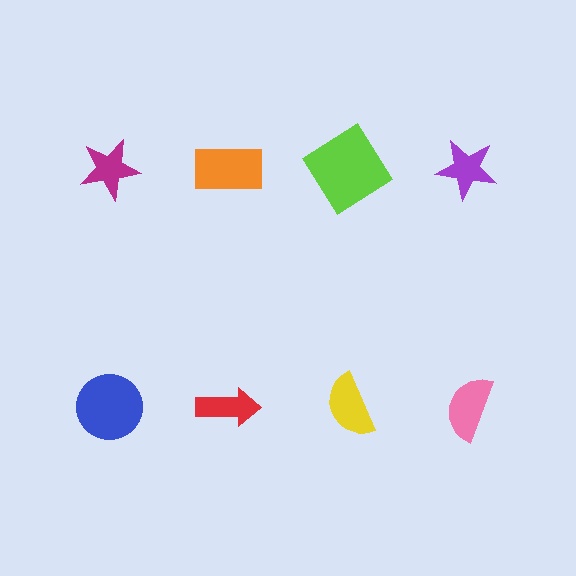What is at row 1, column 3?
A lime diamond.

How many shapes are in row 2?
4 shapes.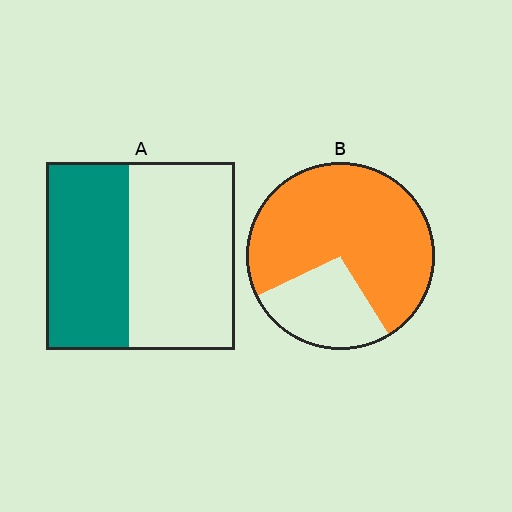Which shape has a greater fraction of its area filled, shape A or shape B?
Shape B.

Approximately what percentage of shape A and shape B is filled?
A is approximately 45% and B is approximately 75%.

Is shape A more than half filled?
No.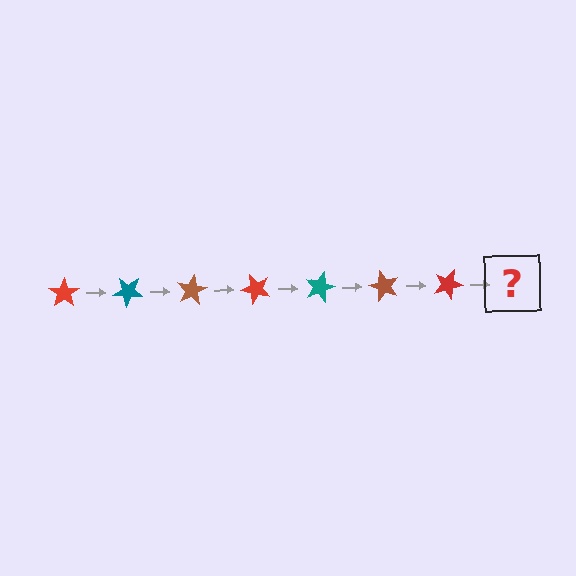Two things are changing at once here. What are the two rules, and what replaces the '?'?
The two rules are that it rotates 40 degrees each step and the color cycles through red, teal, and brown. The '?' should be a teal star, rotated 280 degrees from the start.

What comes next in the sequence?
The next element should be a teal star, rotated 280 degrees from the start.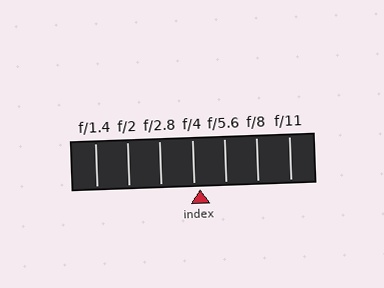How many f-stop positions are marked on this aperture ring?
There are 7 f-stop positions marked.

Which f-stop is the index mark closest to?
The index mark is closest to f/4.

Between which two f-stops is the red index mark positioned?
The index mark is between f/4 and f/5.6.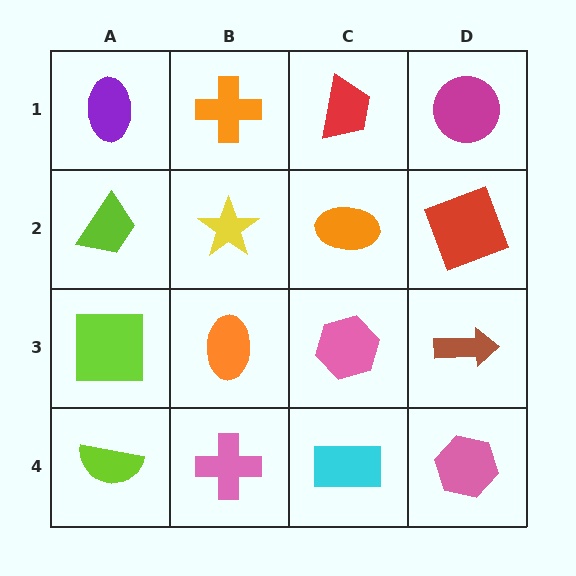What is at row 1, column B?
An orange cross.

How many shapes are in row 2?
4 shapes.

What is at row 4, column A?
A lime semicircle.